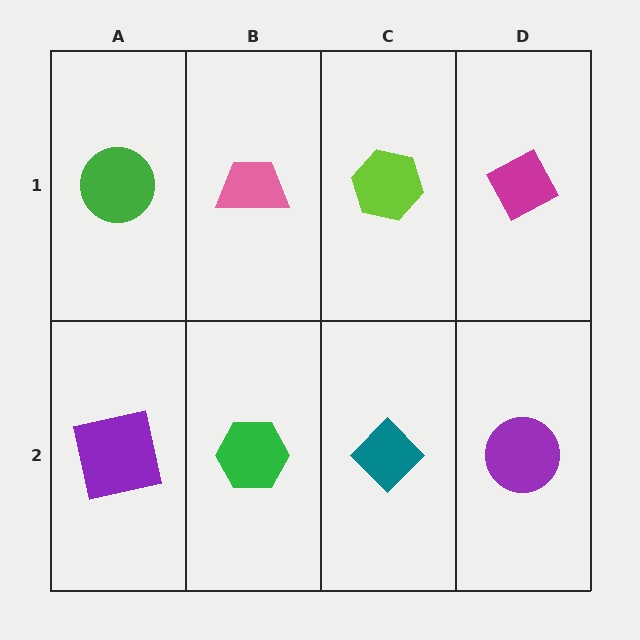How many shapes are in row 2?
4 shapes.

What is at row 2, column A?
A purple square.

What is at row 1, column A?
A green circle.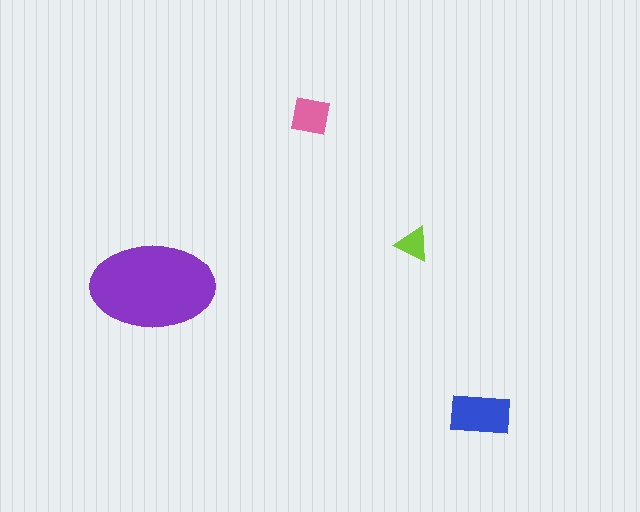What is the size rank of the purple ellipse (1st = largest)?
1st.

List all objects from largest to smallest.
The purple ellipse, the blue rectangle, the pink square, the lime triangle.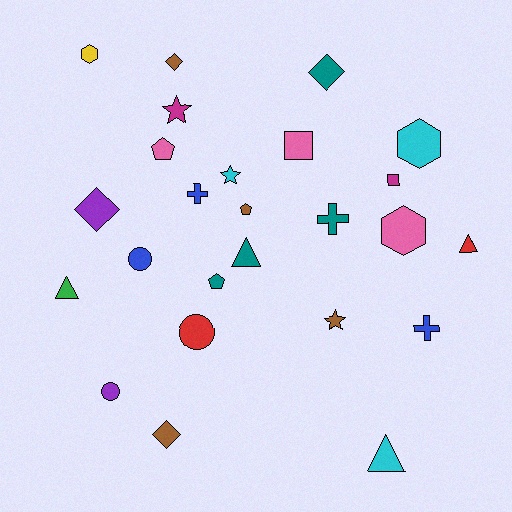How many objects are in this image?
There are 25 objects.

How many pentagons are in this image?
There are 3 pentagons.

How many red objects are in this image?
There are 2 red objects.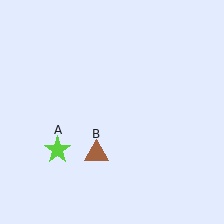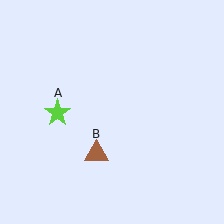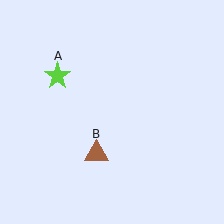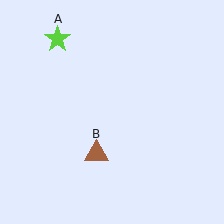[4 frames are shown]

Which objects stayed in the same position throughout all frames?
Brown triangle (object B) remained stationary.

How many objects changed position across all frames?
1 object changed position: lime star (object A).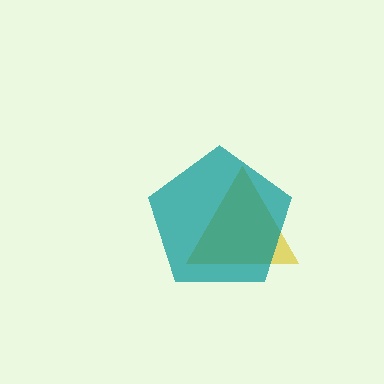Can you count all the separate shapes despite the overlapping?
Yes, there are 2 separate shapes.